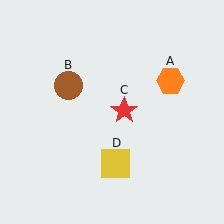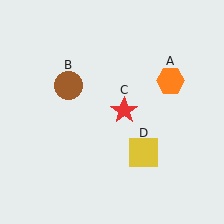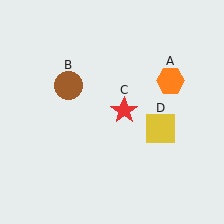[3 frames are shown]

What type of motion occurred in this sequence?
The yellow square (object D) rotated counterclockwise around the center of the scene.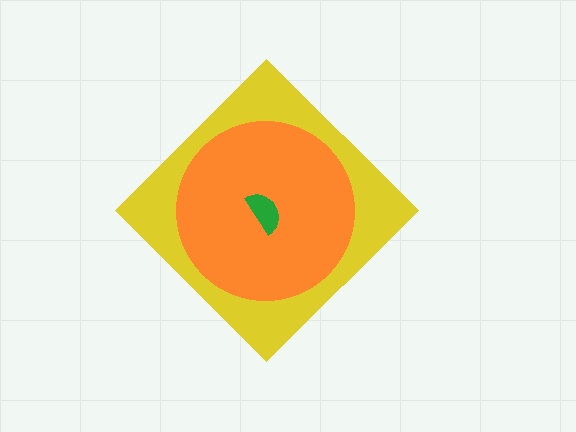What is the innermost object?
The green semicircle.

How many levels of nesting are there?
3.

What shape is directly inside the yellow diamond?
The orange circle.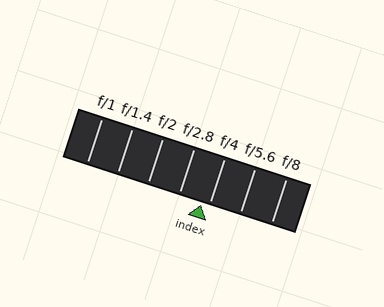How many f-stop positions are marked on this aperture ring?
There are 7 f-stop positions marked.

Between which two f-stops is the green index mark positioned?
The index mark is between f/2.8 and f/4.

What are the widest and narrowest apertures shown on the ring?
The widest aperture shown is f/1 and the narrowest is f/8.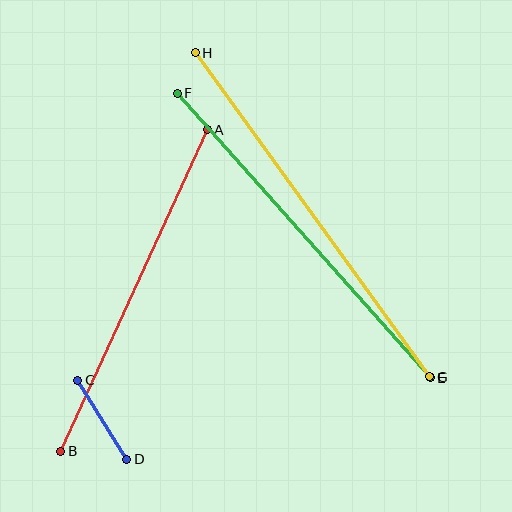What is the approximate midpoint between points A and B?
The midpoint is at approximately (134, 290) pixels.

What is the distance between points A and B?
The distance is approximately 353 pixels.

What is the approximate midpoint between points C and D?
The midpoint is at approximately (102, 420) pixels.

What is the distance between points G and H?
The distance is approximately 400 pixels.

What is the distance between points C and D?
The distance is approximately 93 pixels.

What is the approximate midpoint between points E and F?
The midpoint is at approximately (304, 235) pixels.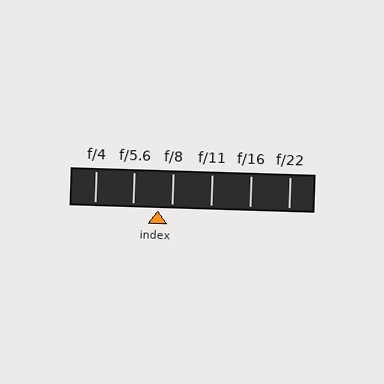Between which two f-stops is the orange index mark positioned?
The index mark is between f/5.6 and f/8.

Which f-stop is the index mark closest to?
The index mark is closest to f/8.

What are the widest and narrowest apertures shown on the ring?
The widest aperture shown is f/4 and the narrowest is f/22.